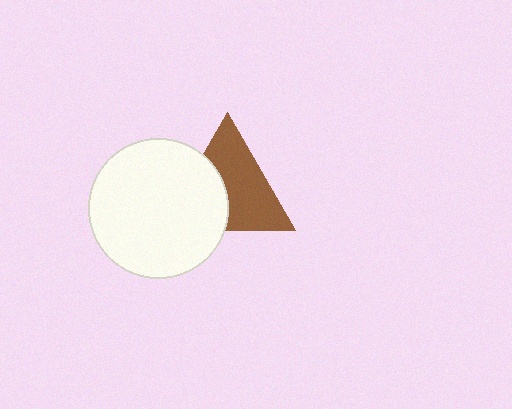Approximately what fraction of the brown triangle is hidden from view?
Roughly 40% of the brown triangle is hidden behind the white circle.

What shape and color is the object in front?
The object in front is a white circle.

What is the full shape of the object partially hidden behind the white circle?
The partially hidden object is a brown triangle.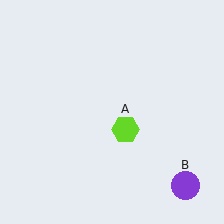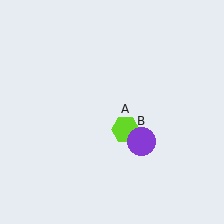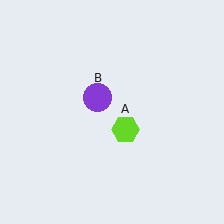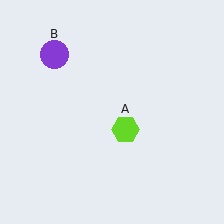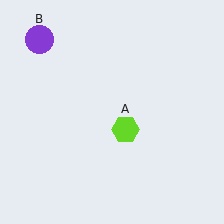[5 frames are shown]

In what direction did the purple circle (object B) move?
The purple circle (object B) moved up and to the left.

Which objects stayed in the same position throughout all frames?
Lime hexagon (object A) remained stationary.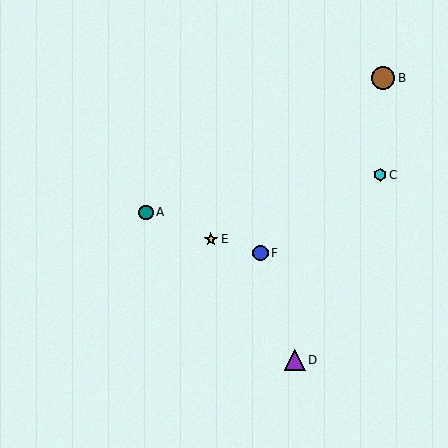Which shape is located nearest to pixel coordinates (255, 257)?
The blue circle (labeled F) at (260, 253) is nearest to that location.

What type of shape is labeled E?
Shape E is a yellow star.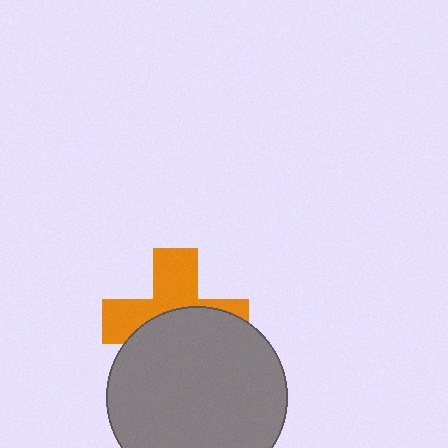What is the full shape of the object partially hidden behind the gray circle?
The partially hidden object is an orange cross.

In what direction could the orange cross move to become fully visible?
The orange cross could move up. That would shift it out from behind the gray circle entirely.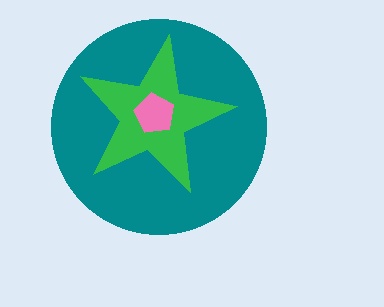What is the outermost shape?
The teal circle.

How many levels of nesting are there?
3.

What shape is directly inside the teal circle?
The green star.